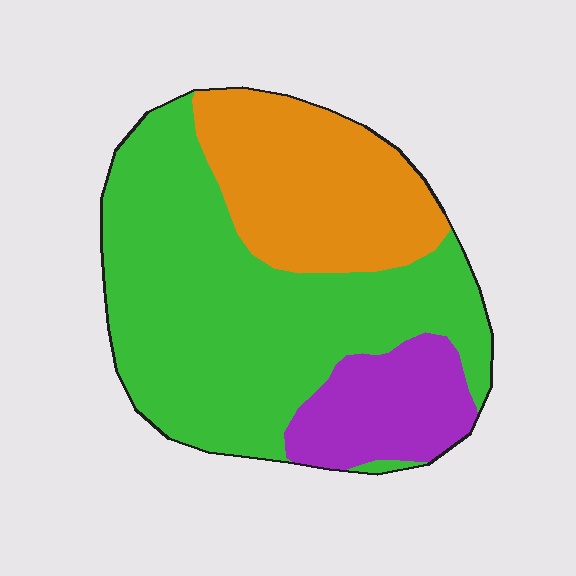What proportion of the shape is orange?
Orange takes up about one quarter (1/4) of the shape.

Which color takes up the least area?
Purple, at roughly 15%.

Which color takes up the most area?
Green, at roughly 55%.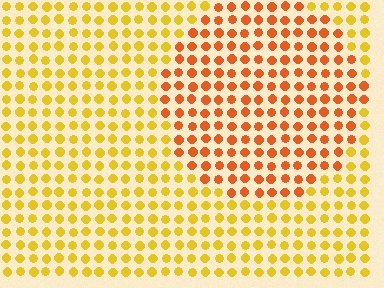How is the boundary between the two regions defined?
The boundary is defined purely by a slight shift in hue (about 33 degrees). Spacing, size, and orientation are identical on both sides.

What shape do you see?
I see a circle.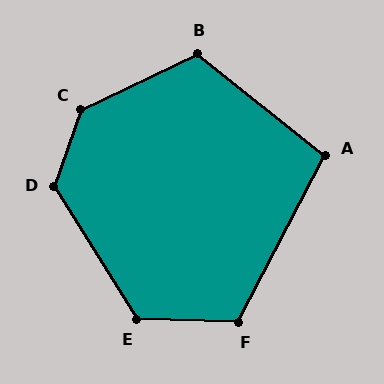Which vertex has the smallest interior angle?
A, at approximately 101 degrees.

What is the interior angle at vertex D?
Approximately 128 degrees (obtuse).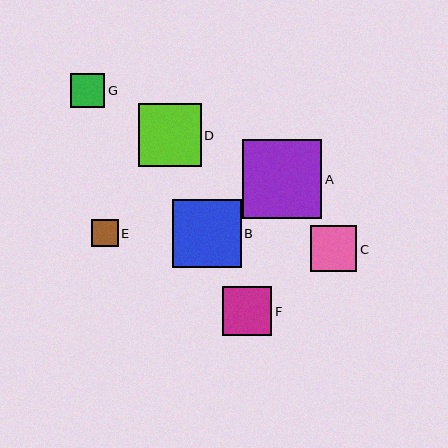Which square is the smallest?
Square E is the smallest with a size of approximately 26 pixels.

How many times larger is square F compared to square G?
Square F is approximately 1.5 times the size of square G.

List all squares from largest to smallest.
From largest to smallest: A, B, D, F, C, G, E.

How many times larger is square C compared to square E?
Square C is approximately 1.7 times the size of square E.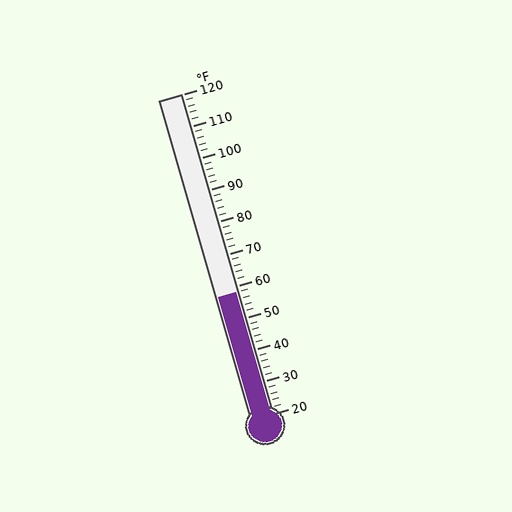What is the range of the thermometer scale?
The thermometer scale ranges from 20°F to 120°F.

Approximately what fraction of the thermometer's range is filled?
The thermometer is filled to approximately 40% of its range.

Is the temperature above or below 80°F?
The temperature is below 80°F.